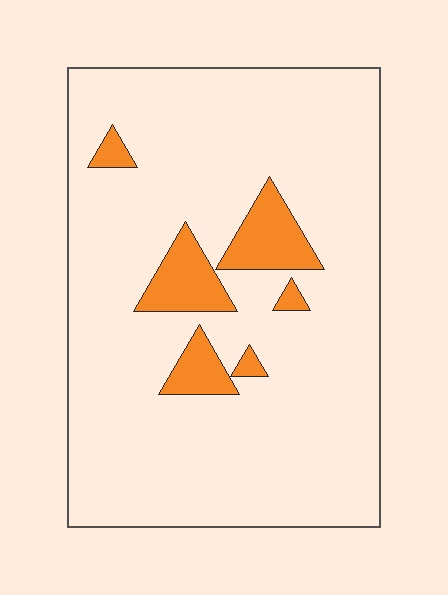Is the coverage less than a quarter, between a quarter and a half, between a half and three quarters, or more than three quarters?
Less than a quarter.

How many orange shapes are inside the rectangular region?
6.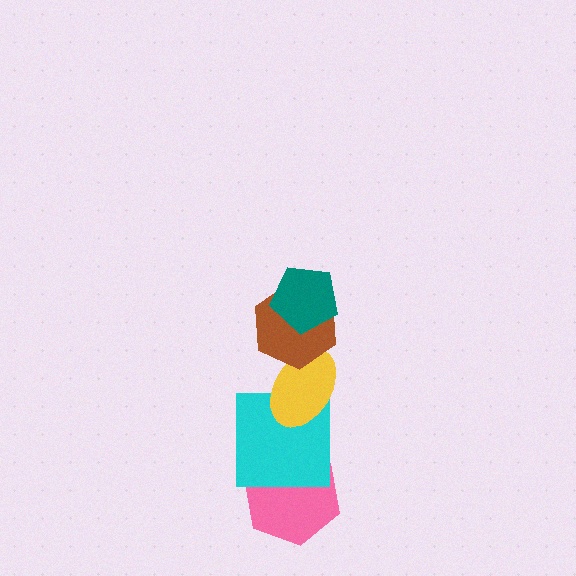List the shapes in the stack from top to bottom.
From top to bottom: the teal pentagon, the brown hexagon, the yellow ellipse, the cyan square, the pink hexagon.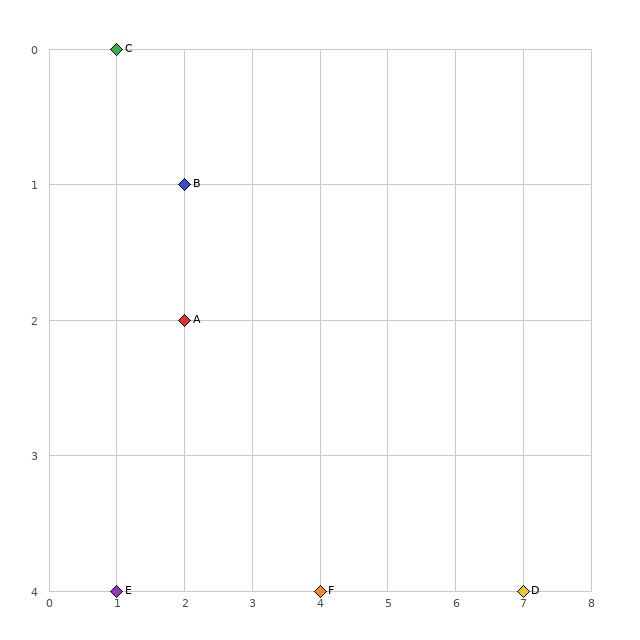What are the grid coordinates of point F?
Point F is at grid coordinates (4, 4).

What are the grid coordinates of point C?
Point C is at grid coordinates (1, 0).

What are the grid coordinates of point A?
Point A is at grid coordinates (2, 2).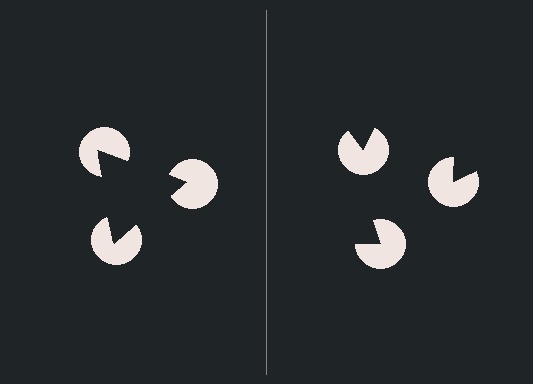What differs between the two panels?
The pac-man discs are positioned identically on both sides; only the wedge orientations differ. On the left they align to a triangle; on the right they are misaligned.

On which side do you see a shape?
An illusory triangle appears on the left side. On the right side the wedge cuts are rotated, so no coherent shape forms.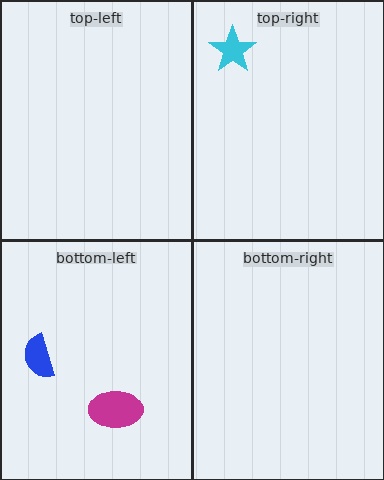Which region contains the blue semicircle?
The bottom-left region.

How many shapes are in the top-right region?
1.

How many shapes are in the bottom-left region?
2.